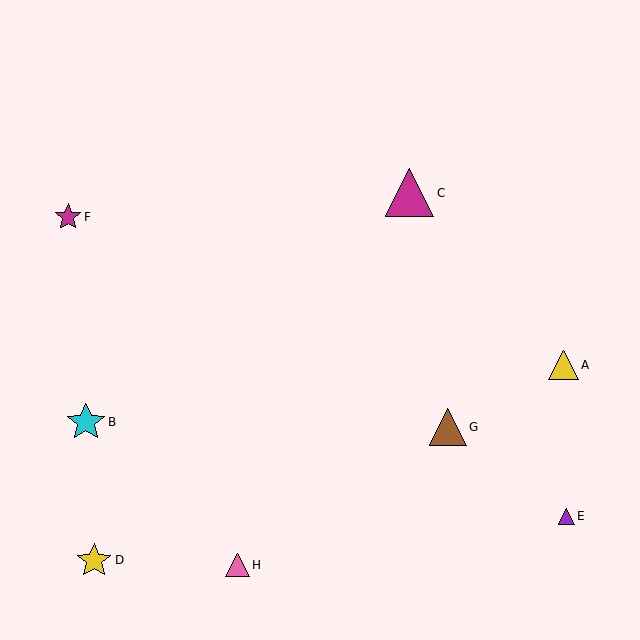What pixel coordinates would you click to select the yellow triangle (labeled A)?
Click at (563, 365) to select the yellow triangle A.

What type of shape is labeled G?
Shape G is a brown triangle.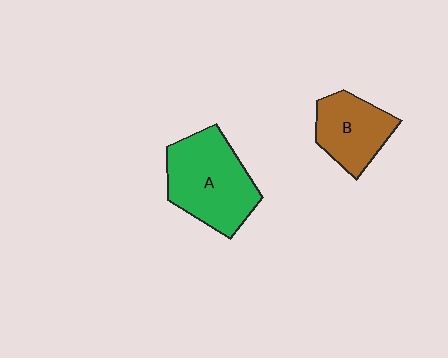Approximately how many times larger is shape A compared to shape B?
Approximately 1.5 times.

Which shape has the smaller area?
Shape B (brown).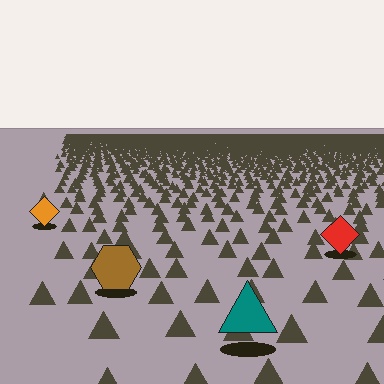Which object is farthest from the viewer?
The orange diamond is farthest from the viewer. It appears smaller and the ground texture around it is denser.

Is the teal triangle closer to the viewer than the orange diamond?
Yes. The teal triangle is closer — you can tell from the texture gradient: the ground texture is coarser near it.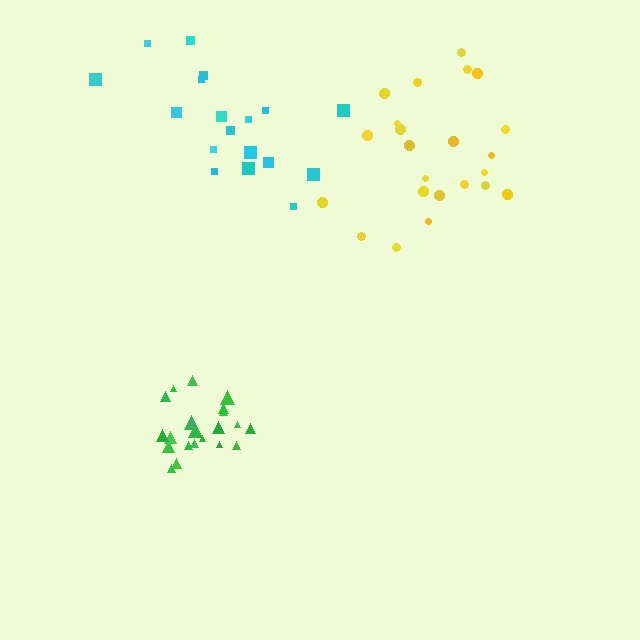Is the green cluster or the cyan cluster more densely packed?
Green.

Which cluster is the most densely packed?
Green.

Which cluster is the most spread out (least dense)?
Cyan.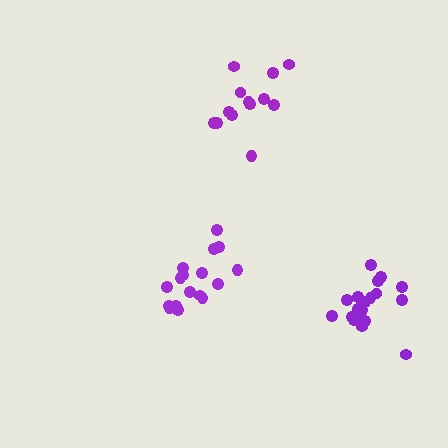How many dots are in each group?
Group 1: 18 dots, Group 2: 13 dots, Group 3: 19 dots (50 total).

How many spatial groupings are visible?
There are 3 spatial groupings.